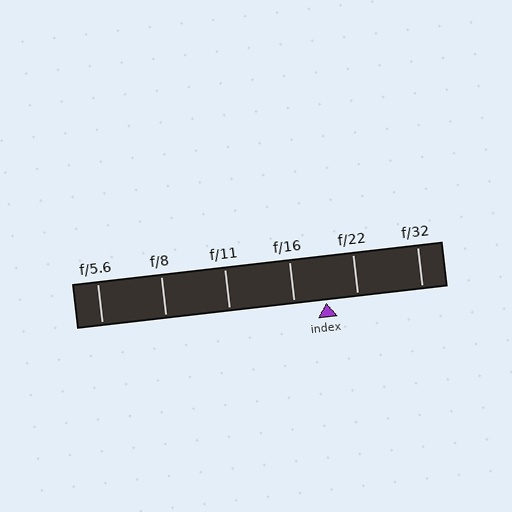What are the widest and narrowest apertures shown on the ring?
The widest aperture shown is f/5.6 and the narrowest is f/32.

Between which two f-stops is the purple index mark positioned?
The index mark is between f/16 and f/22.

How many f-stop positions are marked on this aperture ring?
There are 6 f-stop positions marked.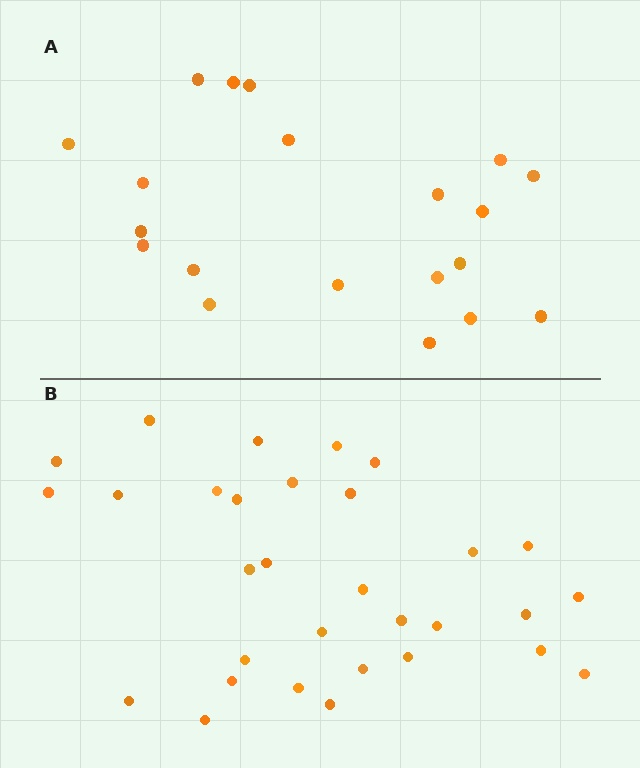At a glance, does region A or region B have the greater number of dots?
Region B (the bottom region) has more dots.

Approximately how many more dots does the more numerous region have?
Region B has roughly 12 or so more dots than region A.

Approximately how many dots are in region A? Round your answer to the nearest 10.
About 20 dots.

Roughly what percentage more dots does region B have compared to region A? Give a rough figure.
About 55% more.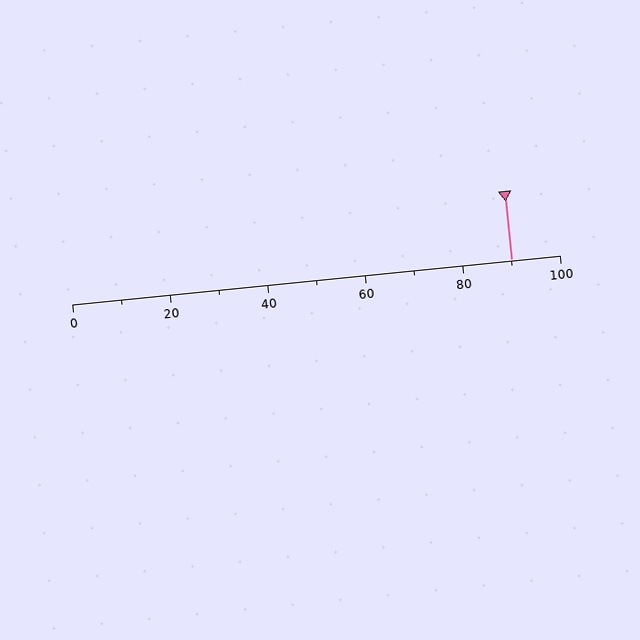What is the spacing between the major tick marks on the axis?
The major ticks are spaced 20 apart.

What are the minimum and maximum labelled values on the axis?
The axis runs from 0 to 100.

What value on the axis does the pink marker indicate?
The marker indicates approximately 90.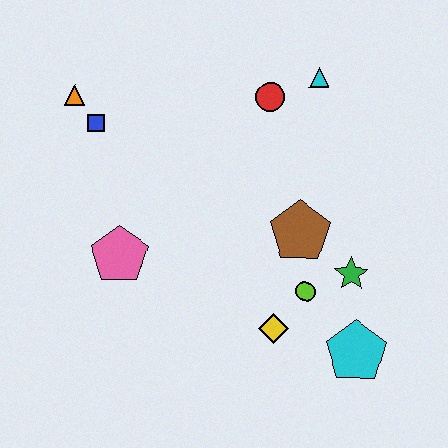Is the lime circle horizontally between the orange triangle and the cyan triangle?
Yes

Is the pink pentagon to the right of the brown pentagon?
No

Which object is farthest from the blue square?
The cyan pentagon is farthest from the blue square.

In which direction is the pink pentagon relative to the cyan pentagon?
The pink pentagon is to the left of the cyan pentagon.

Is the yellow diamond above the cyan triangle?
No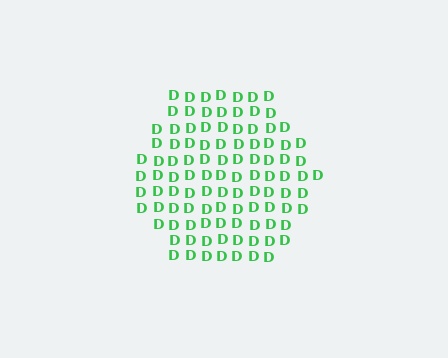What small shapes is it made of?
It is made of small letter D's.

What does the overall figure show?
The overall figure shows a hexagon.